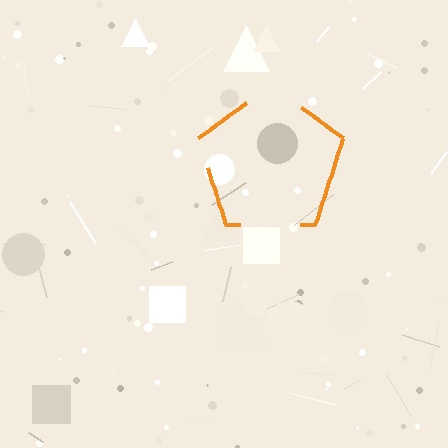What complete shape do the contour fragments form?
The contour fragments form a pentagon.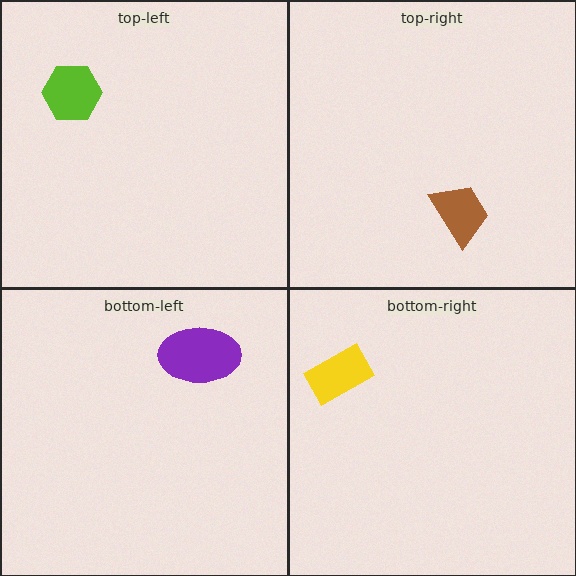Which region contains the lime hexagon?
The top-left region.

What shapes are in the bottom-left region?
The purple ellipse.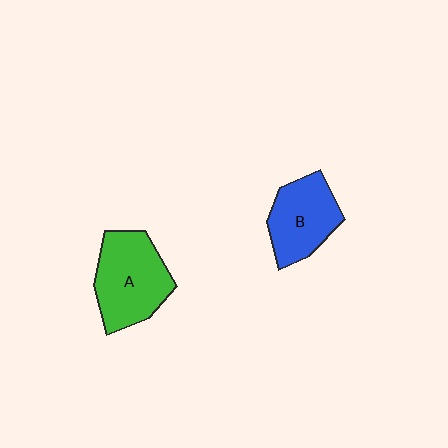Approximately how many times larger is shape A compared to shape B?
Approximately 1.2 times.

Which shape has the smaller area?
Shape B (blue).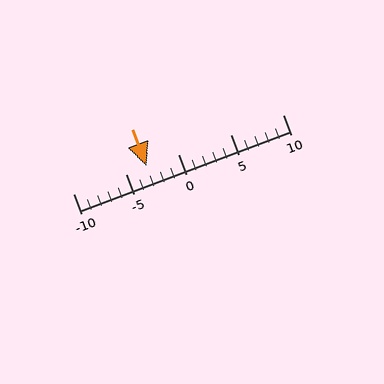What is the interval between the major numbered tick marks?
The major tick marks are spaced 5 units apart.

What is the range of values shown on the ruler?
The ruler shows values from -10 to 10.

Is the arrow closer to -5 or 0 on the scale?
The arrow is closer to -5.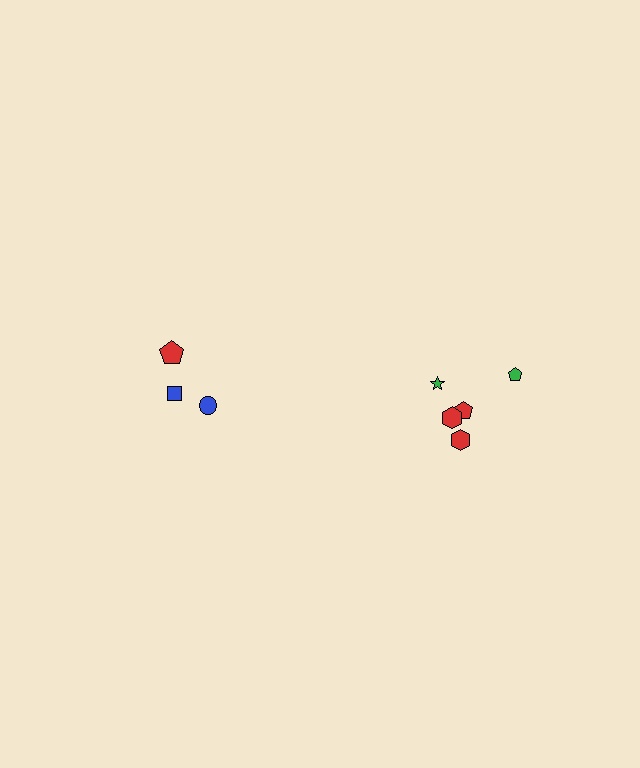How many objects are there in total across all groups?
There are 8 objects.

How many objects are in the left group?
There are 3 objects.